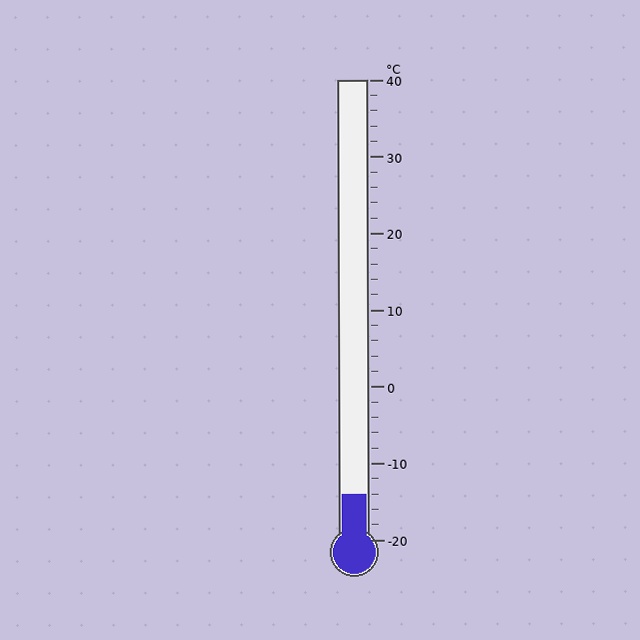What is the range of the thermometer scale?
The thermometer scale ranges from -20°C to 40°C.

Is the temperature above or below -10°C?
The temperature is below -10°C.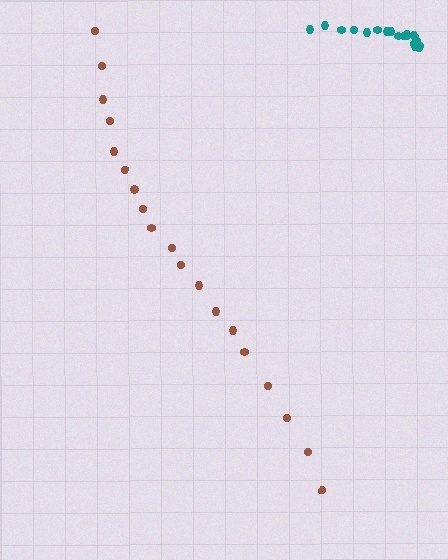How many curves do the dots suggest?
There are 2 distinct paths.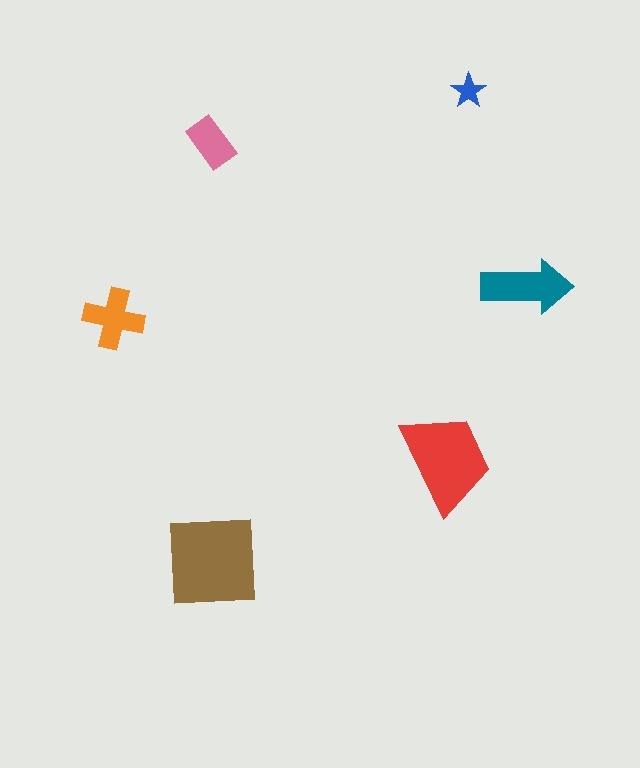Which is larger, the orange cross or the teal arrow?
The teal arrow.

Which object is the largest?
The brown square.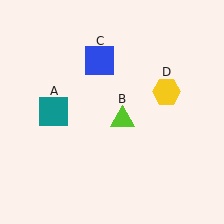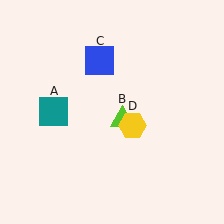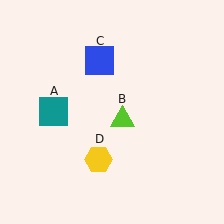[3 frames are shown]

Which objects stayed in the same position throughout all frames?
Teal square (object A) and lime triangle (object B) and blue square (object C) remained stationary.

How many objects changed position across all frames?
1 object changed position: yellow hexagon (object D).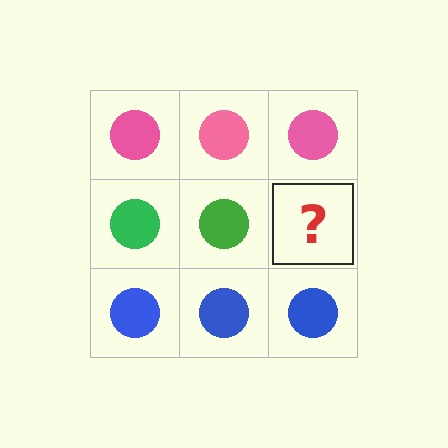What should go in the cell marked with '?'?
The missing cell should contain a green circle.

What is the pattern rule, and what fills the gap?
The rule is that each row has a consistent color. The gap should be filled with a green circle.